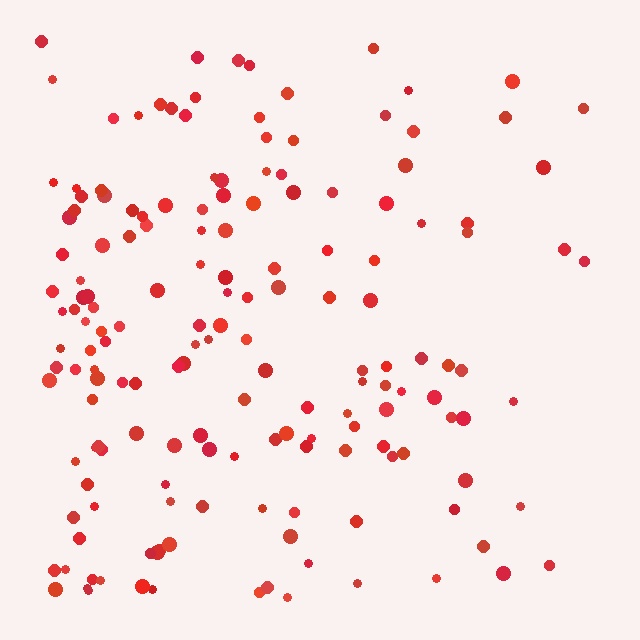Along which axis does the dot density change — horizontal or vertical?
Horizontal.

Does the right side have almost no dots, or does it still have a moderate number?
Still a moderate number, just noticeably fewer than the left.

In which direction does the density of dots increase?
From right to left, with the left side densest.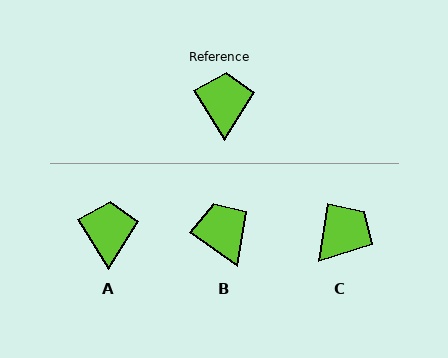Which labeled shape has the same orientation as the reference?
A.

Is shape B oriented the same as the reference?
No, it is off by about 22 degrees.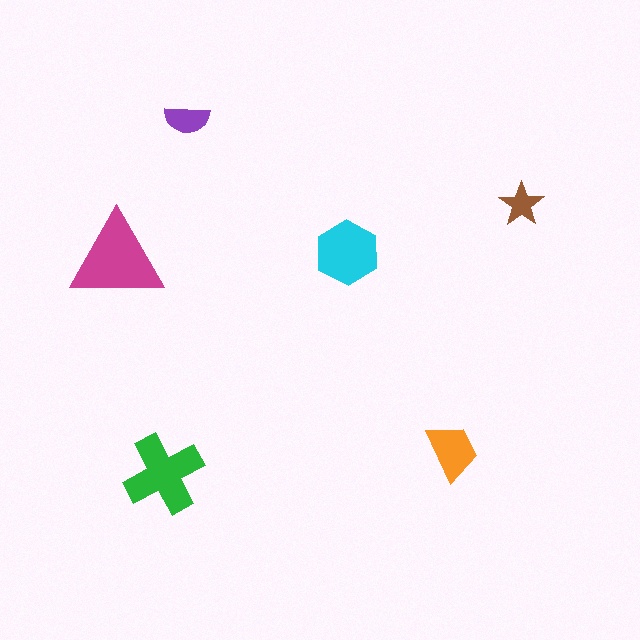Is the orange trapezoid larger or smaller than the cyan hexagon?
Smaller.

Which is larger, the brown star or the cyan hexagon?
The cyan hexagon.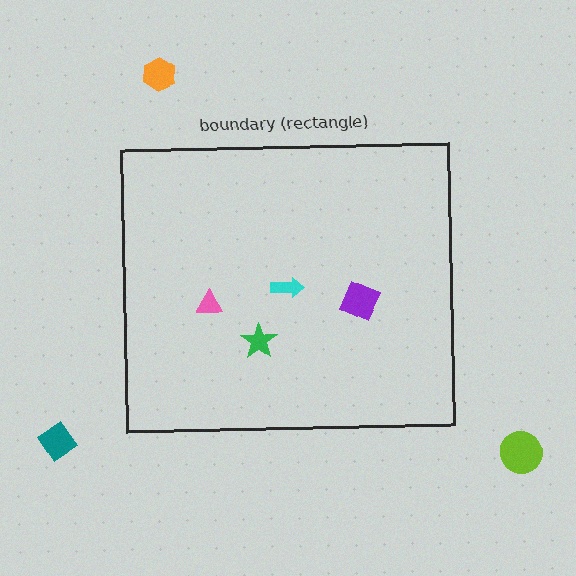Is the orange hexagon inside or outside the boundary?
Outside.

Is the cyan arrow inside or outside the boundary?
Inside.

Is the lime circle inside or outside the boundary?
Outside.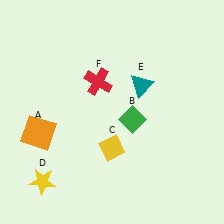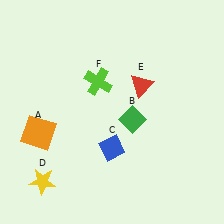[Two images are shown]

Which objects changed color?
C changed from yellow to blue. E changed from teal to red. F changed from red to lime.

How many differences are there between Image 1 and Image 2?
There are 3 differences between the two images.